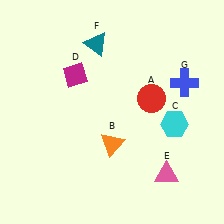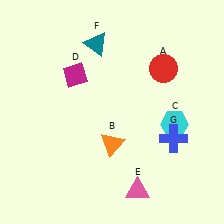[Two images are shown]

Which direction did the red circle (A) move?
The red circle (A) moved up.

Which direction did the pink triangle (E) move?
The pink triangle (E) moved left.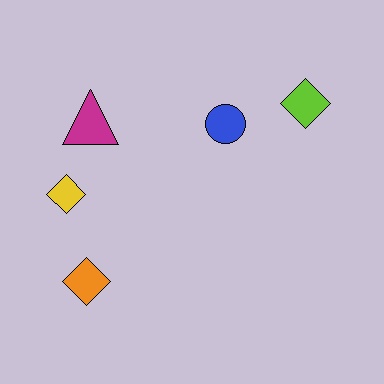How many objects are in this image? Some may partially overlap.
There are 5 objects.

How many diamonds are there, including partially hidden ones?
There are 3 diamonds.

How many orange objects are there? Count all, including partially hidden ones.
There is 1 orange object.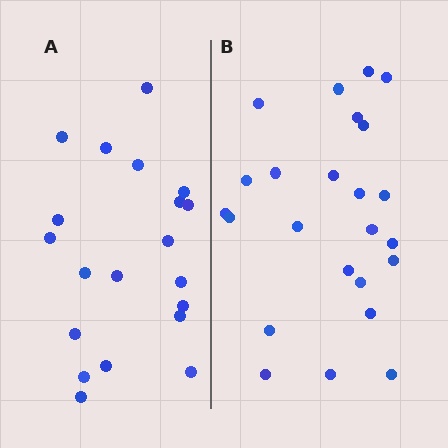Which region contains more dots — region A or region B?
Region B (the right region) has more dots.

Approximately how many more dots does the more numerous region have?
Region B has about 4 more dots than region A.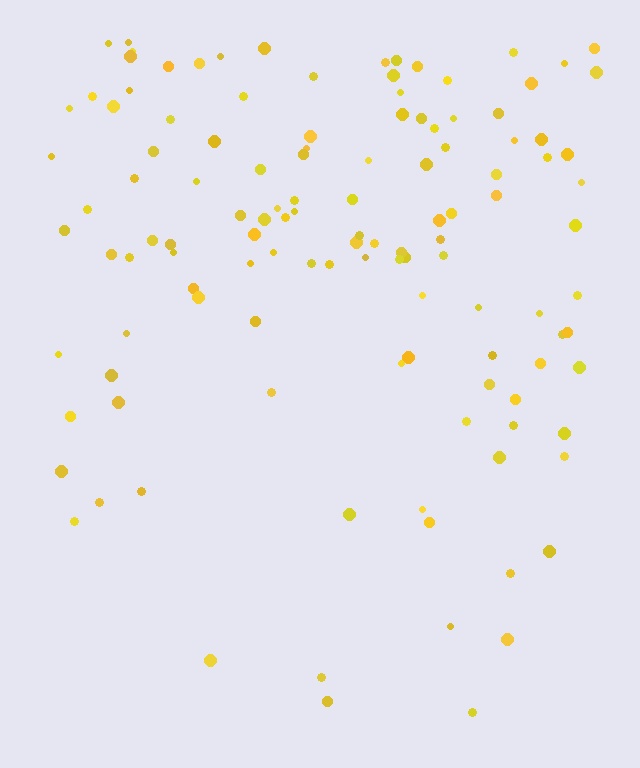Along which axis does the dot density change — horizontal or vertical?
Vertical.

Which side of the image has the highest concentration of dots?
The top.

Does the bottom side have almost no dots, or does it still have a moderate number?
Still a moderate number, just noticeably fewer than the top.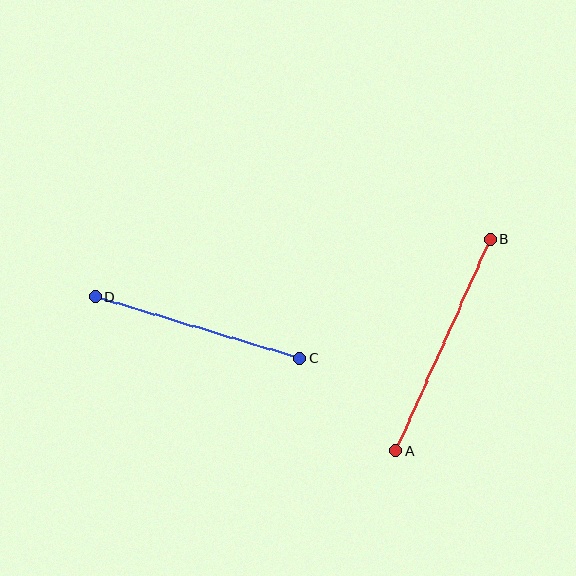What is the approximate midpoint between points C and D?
The midpoint is at approximately (198, 328) pixels.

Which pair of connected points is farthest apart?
Points A and B are farthest apart.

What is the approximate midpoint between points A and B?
The midpoint is at approximately (443, 345) pixels.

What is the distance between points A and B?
The distance is approximately 231 pixels.